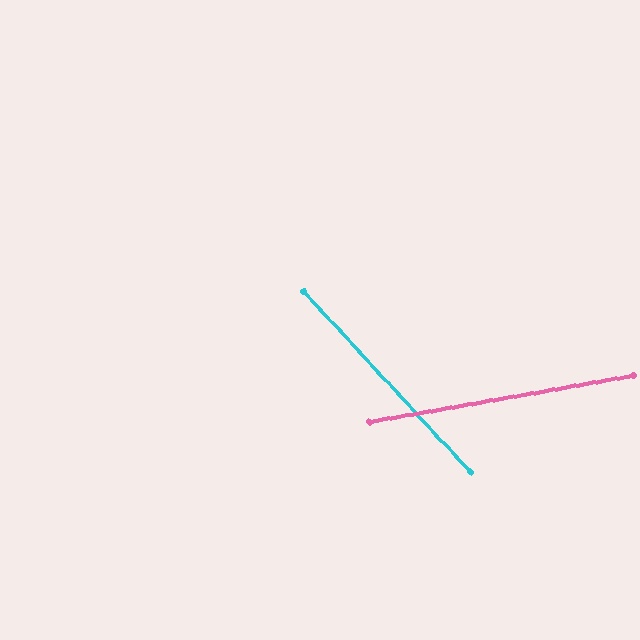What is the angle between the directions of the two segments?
Approximately 57 degrees.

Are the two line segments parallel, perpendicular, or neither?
Neither parallel nor perpendicular — they differ by about 57°.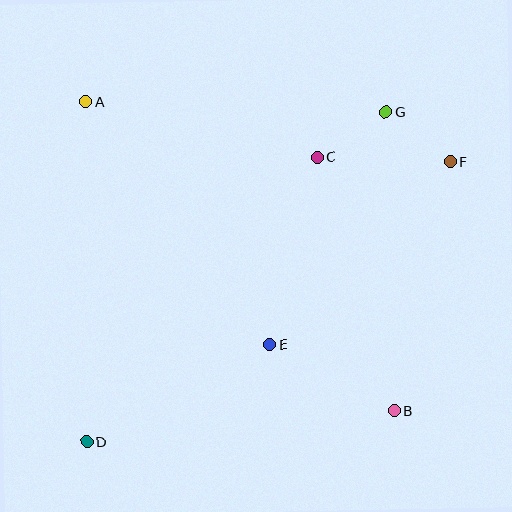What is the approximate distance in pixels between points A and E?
The distance between A and E is approximately 304 pixels.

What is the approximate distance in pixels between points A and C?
The distance between A and C is approximately 238 pixels.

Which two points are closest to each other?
Points F and G are closest to each other.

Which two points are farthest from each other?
Points D and F are farthest from each other.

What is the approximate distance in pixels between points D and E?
The distance between D and E is approximately 207 pixels.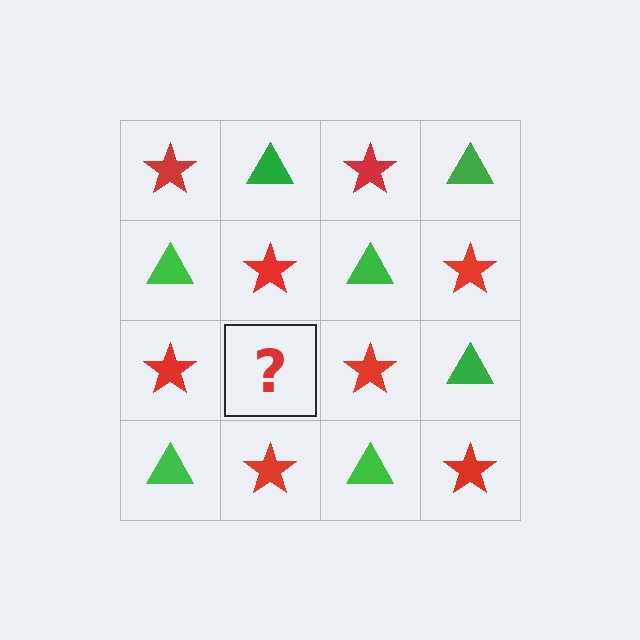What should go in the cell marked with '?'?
The missing cell should contain a green triangle.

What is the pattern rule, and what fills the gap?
The rule is that it alternates red star and green triangle in a checkerboard pattern. The gap should be filled with a green triangle.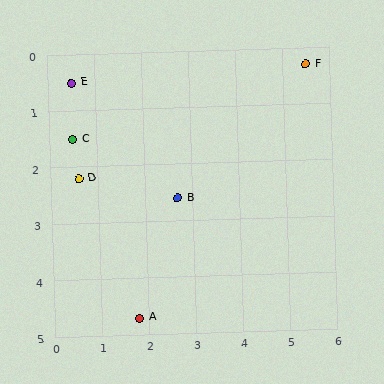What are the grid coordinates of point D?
Point D is at approximately (0.6, 2.2).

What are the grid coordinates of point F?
Point F is at approximately (5.5, 0.3).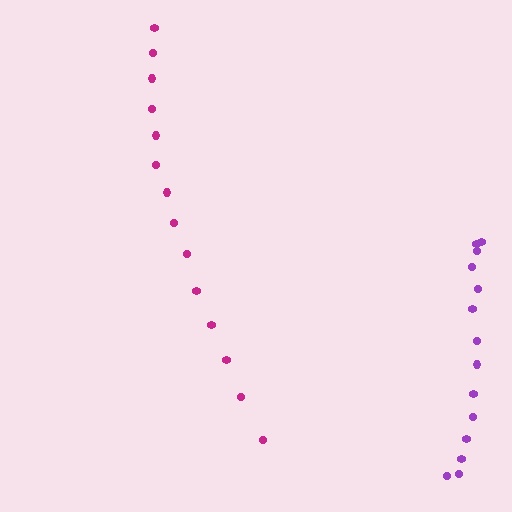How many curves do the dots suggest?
There are 2 distinct paths.